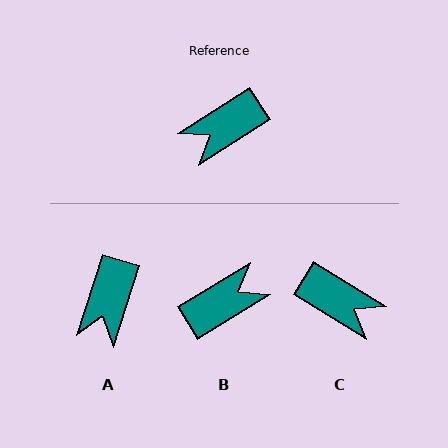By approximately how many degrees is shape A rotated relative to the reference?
Approximately 39 degrees counter-clockwise.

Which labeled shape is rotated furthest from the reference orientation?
B, about 178 degrees away.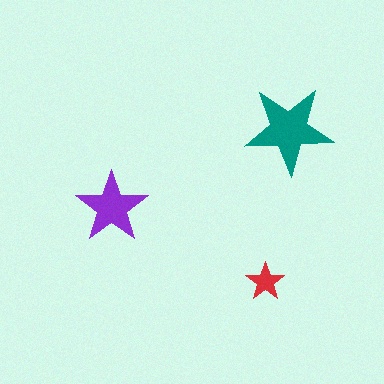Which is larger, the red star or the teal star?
The teal one.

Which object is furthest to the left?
The purple star is leftmost.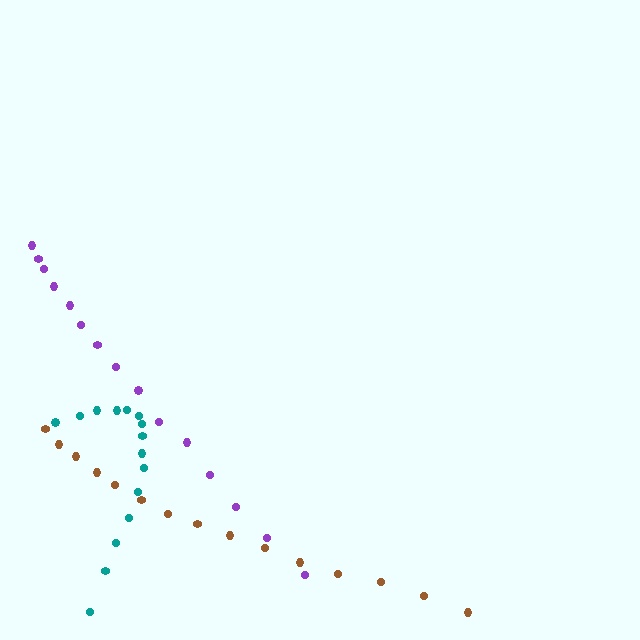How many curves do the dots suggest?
There are 3 distinct paths.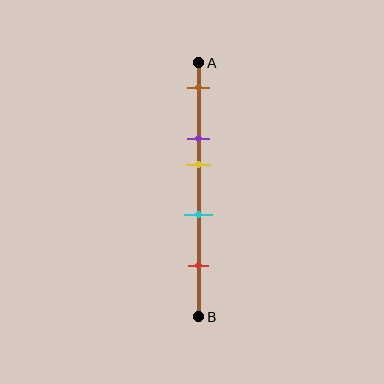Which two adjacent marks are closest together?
The purple and yellow marks are the closest adjacent pair.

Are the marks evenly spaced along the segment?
No, the marks are not evenly spaced.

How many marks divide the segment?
There are 5 marks dividing the segment.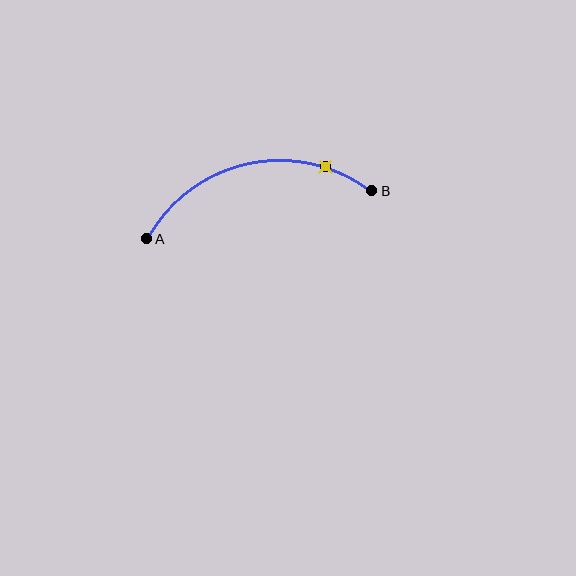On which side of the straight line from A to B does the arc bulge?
The arc bulges above the straight line connecting A and B.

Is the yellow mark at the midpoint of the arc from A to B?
No. The yellow mark lies on the arc but is closer to endpoint B. The arc midpoint would be at the point on the curve equidistant along the arc from both A and B.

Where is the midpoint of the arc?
The arc midpoint is the point on the curve farthest from the straight line joining A and B. It sits above that line.